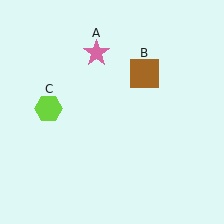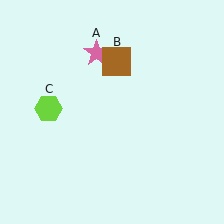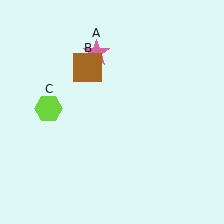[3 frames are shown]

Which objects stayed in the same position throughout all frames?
Pink star (object A) and lime hexagon (object C) remained stationary.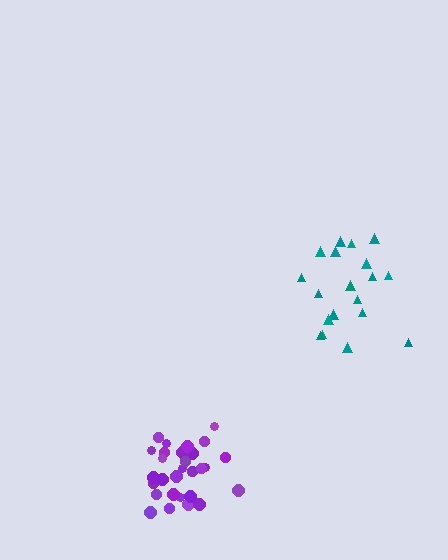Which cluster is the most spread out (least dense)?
Teal.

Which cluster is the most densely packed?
Purple.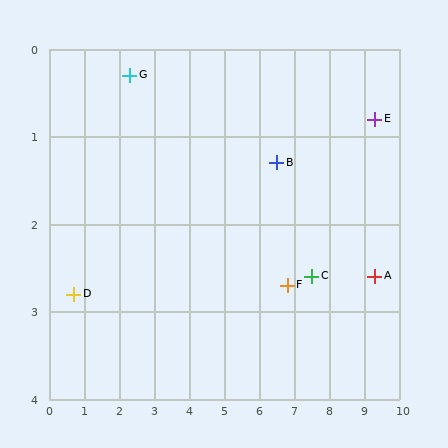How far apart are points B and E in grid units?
Points B and E are about 2.8 grid units apart.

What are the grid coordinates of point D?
Point D is at approximately (0.7, 2.8).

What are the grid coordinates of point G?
Point G is at approximately (2.3, 0.3).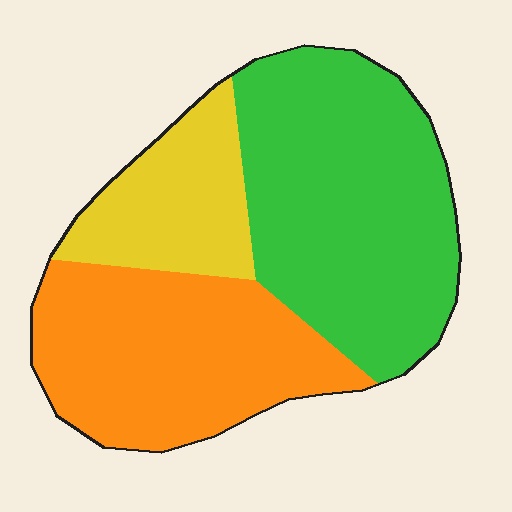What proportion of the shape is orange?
Orange covers around 35% of the shape.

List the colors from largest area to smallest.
From largest to smallest: green, orange, yellow.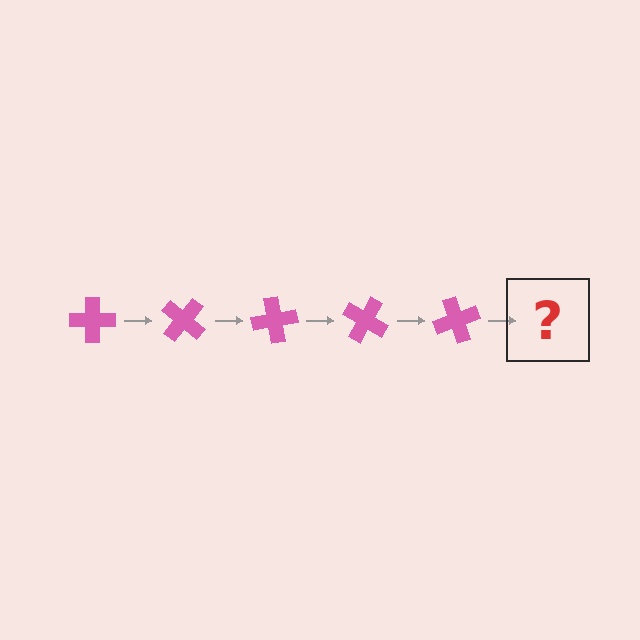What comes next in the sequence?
The next element should be a pink cross rotated 200 degrees.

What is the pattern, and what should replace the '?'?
The pattern is that the cross rotates 40 degrees each step. The '?' should be a pink cross rotated 200 degrees.